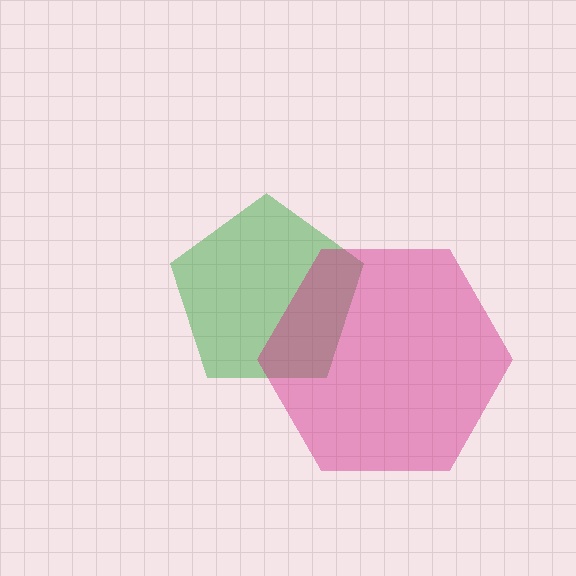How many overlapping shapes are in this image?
There are 2 overlapping shapes in the image.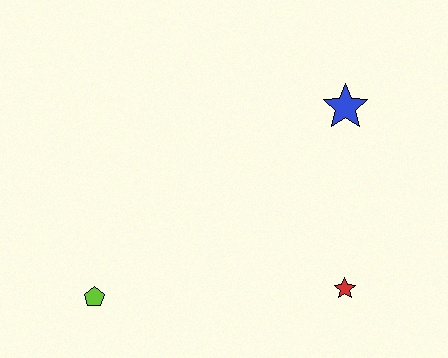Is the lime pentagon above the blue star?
No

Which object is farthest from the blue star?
The lime pentagon is farthest from the blue star.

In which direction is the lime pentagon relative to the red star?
The lime pentagon is to the left of the red star.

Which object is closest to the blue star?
The red star is closest to the blue star.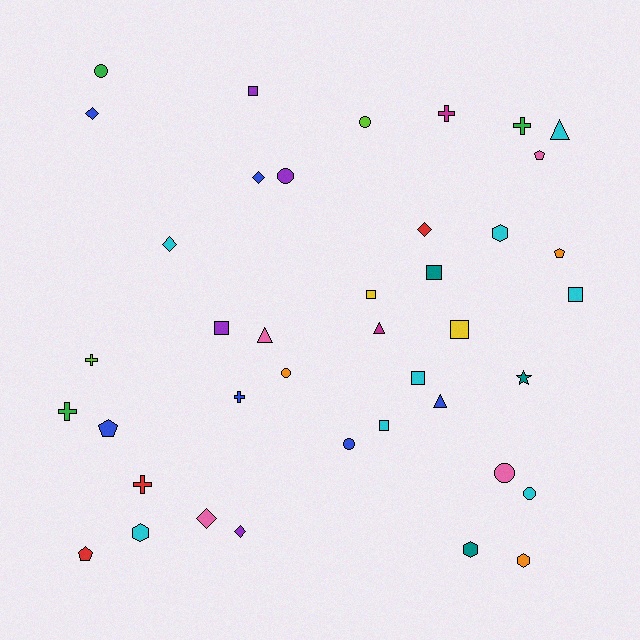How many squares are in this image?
There are 8 squares.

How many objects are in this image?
There are 40 objects.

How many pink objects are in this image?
There are 4 pink objects.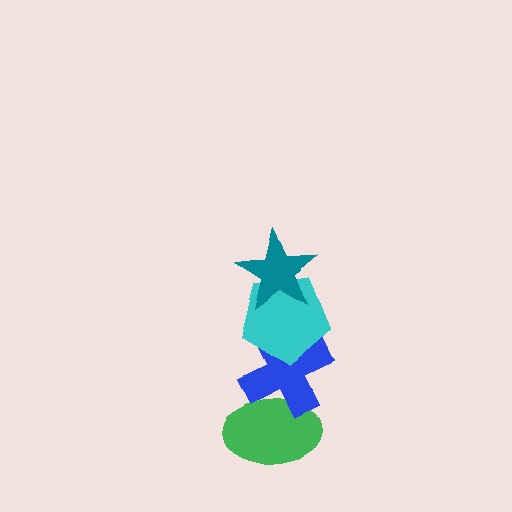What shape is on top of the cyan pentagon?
The teal star is on top of the cyan pentagon.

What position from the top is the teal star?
The teal star is 1st from the top.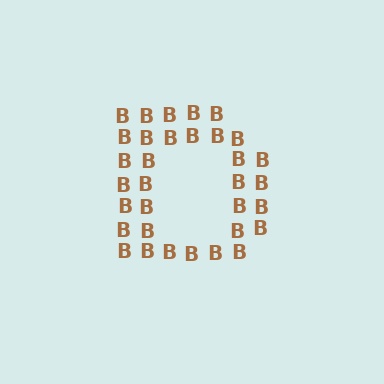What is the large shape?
The large shape is the letter D.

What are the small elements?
The small elements are letter B's.